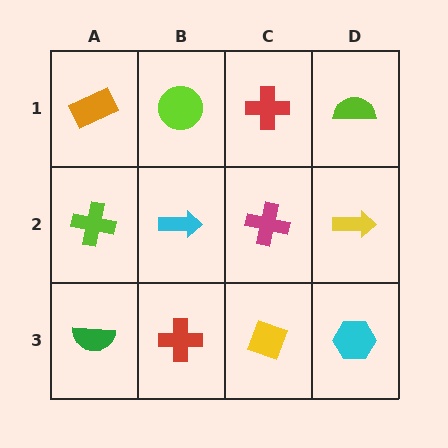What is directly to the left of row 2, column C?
A cyan arrow.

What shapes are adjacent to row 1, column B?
A cyan arrow (row 2, column B), an orange rectangle (row 1, column A), a red cross (row 1, column C).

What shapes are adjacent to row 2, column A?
An orange rectangle (row 1, column A), a green semicircle (row 3, column A), a cyan arrow (row 2, column B).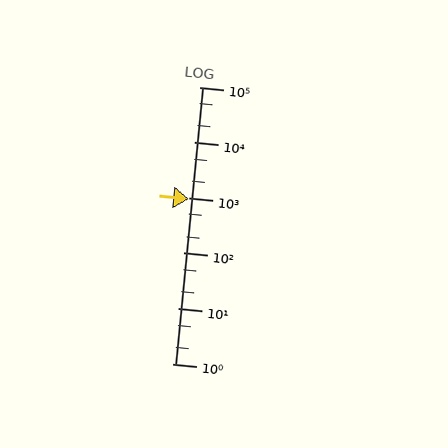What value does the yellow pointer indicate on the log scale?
The pointer indicates approximately 930.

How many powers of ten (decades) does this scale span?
The scale spans 5 decades, from 1 to 100000.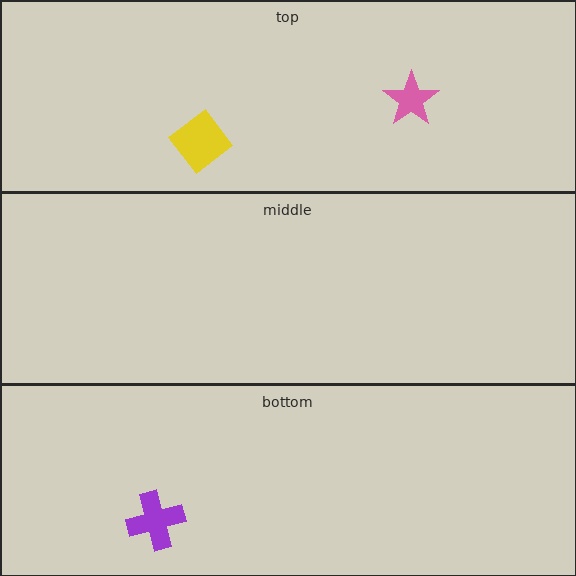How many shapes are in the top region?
2.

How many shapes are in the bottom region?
1.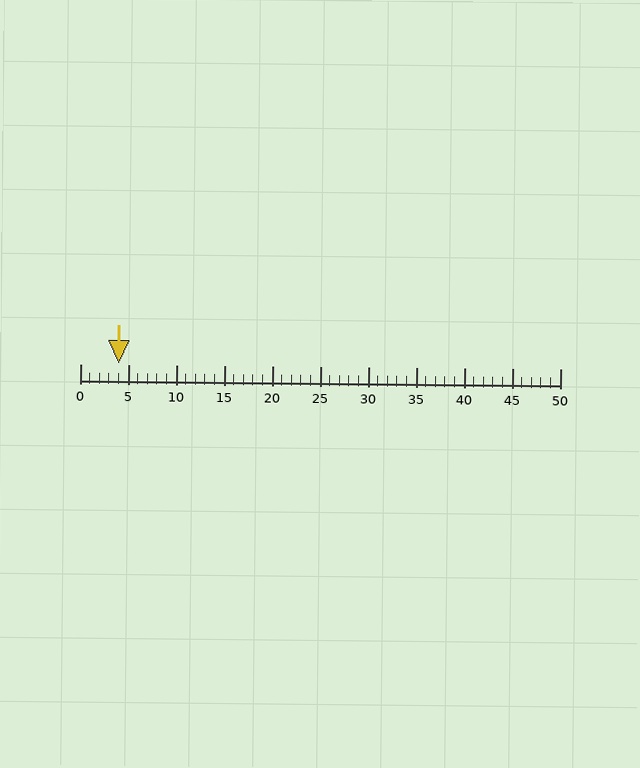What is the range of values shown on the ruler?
The ruler shows values from 0 to 50.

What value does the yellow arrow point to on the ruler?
The yellow arrow points to approximately 4.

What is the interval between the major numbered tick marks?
The major tick marks are spaced 5 units apart.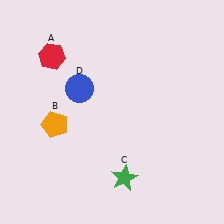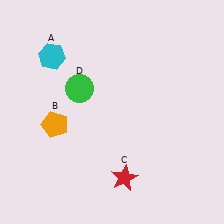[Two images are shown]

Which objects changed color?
A changed from red to cyan. C changed from green to red. D changed from blue to green.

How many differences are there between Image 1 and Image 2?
There are 3 differences between the two images.